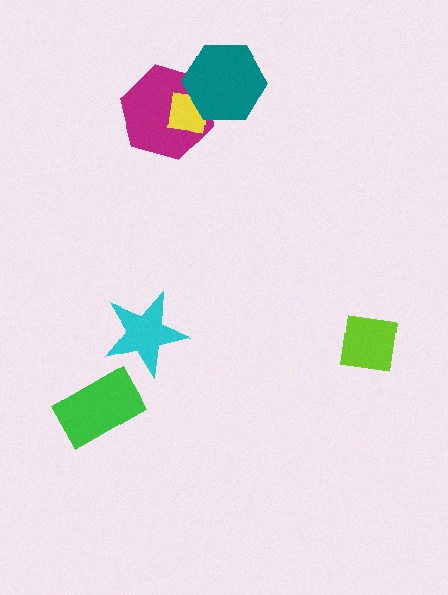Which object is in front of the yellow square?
The teal hexagon is in front of the yellow square.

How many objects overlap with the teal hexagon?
2 objects overlap with the teal hexagon.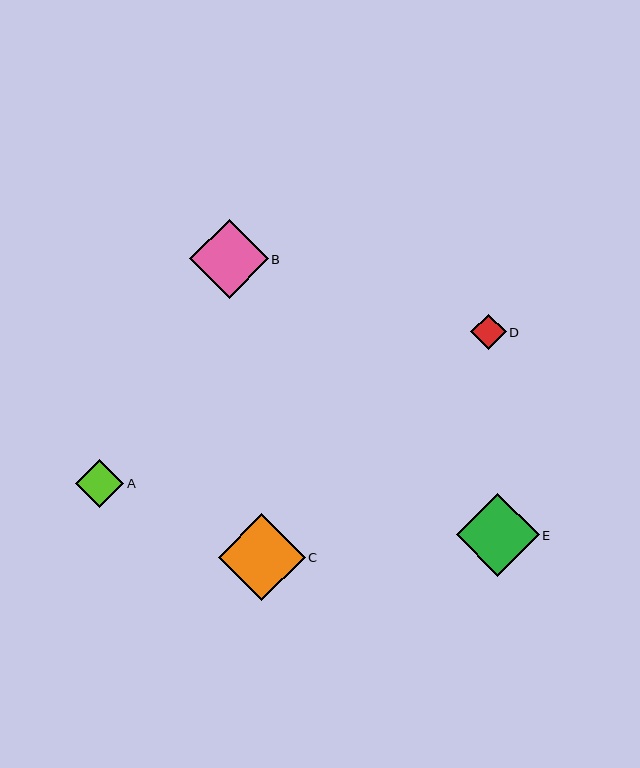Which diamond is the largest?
Diamond C is the largest with a size of approximately 87 pixels.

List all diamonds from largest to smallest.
From largest to smallest: C, E, B, A, D.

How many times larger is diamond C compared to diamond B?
Diamond C is approximately 1.1 times the size of diamond B.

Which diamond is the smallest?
Diamond D is the smallest with a size of approximately 35 pixels.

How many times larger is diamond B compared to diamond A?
Diamond B is approximately 1.6 times the size of diamond A.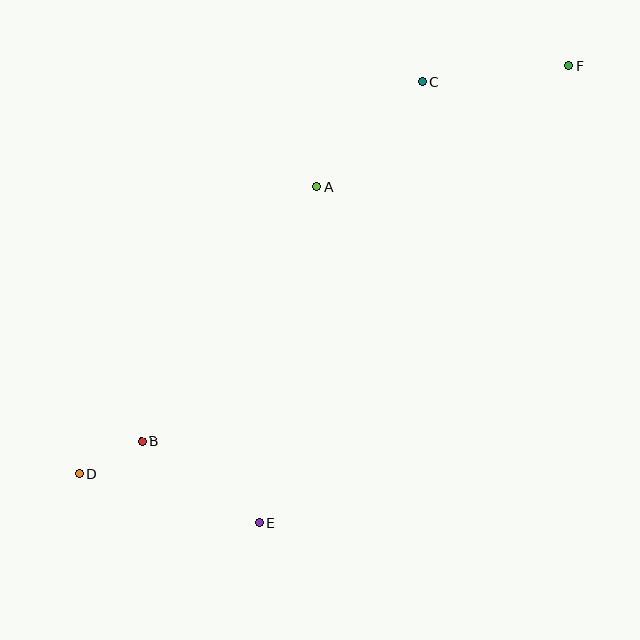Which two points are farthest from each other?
Points D and F are farthest from each other.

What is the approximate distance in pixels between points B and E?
The distance between B and E is approximately 143 pixels.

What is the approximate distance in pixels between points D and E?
The distance between D and E is approximately 187 pixels.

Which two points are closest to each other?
Points B and D are closest to each other.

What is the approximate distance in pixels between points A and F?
The distance between A and F is approximately 279 pixels.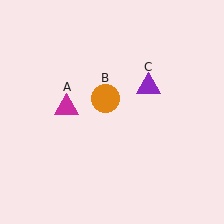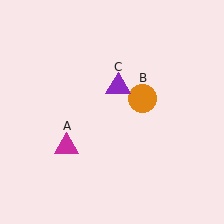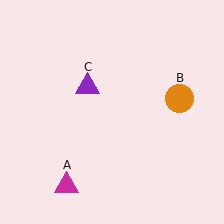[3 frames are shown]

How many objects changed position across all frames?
3 objects changed position: magenta triangle (object A), orange circle (object B), purple triangle (object C).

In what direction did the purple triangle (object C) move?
The purple triangle (object C) moved left.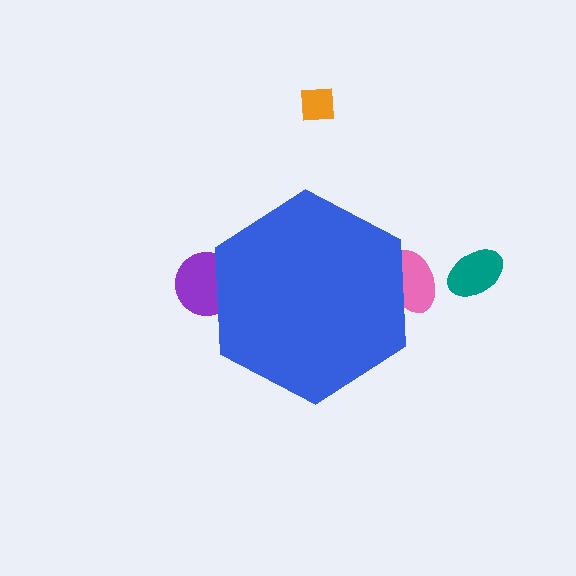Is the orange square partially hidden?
No, the orange square is fully visible.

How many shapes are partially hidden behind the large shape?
2 shapes are partially hidden.